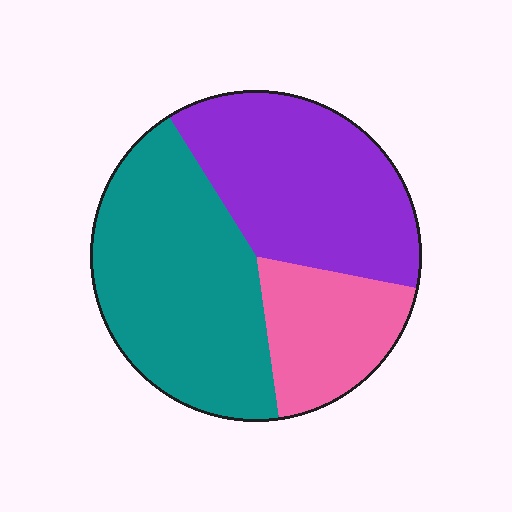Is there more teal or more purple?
Teal.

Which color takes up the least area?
Pink, at roughly 20%.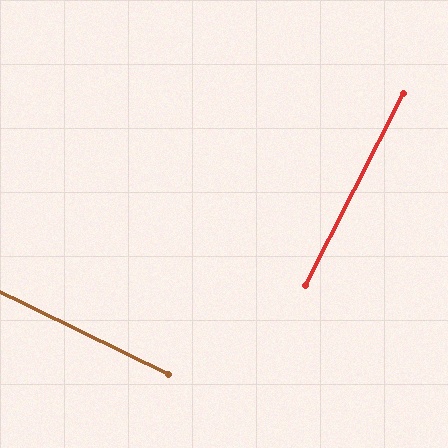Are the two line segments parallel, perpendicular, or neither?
Perpendicular — they meet at approximately 89°.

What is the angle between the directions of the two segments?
Approximately 89 degrees.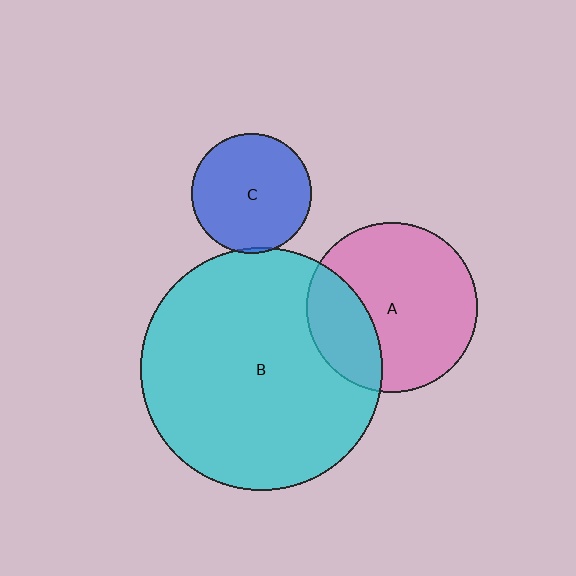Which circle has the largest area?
Circle B (cyan).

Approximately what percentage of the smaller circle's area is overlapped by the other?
Approximately 5%.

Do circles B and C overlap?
Yes.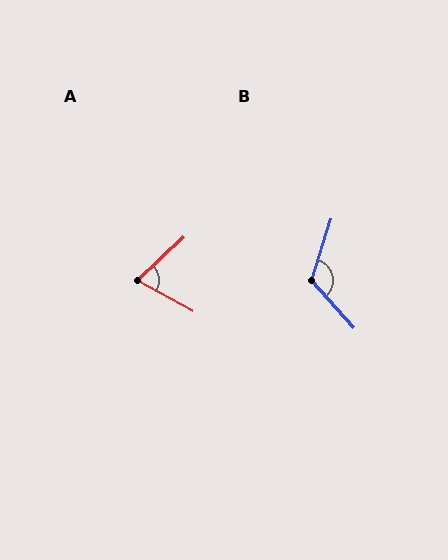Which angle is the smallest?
A, at approximately 71 degrees.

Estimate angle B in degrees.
Approximately 121 degrees.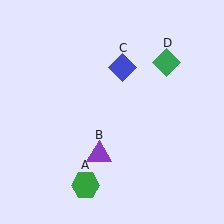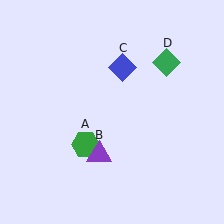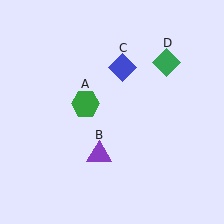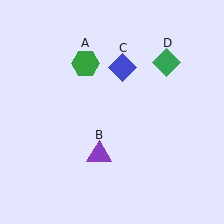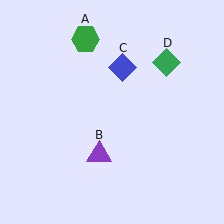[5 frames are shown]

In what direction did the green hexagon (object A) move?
The green hexagon (object A) moved up.